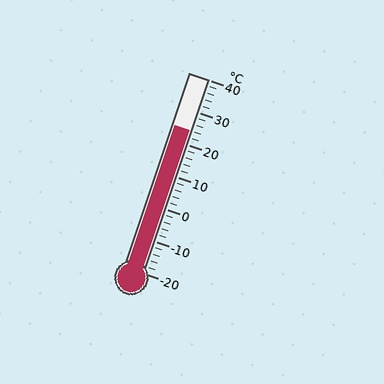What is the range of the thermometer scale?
The thermometer scale ranges from -20°C to 40°C.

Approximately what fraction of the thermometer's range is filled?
The thermometer is filled to approximately 75% of its range.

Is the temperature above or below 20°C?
The temperature is above 20°C.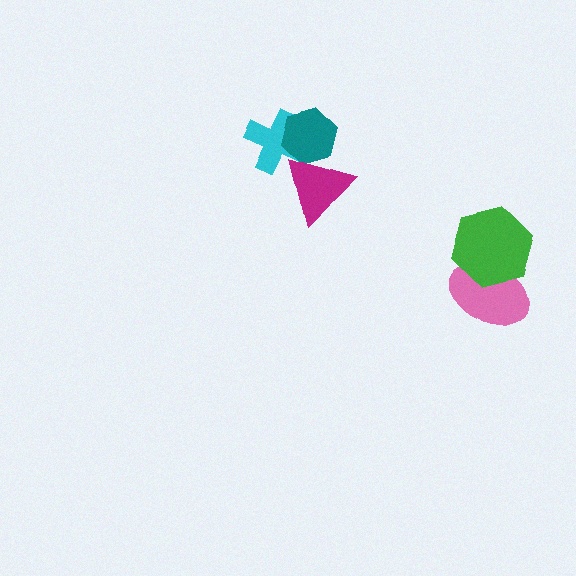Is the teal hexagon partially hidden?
Yes, it is partially covered by another shape.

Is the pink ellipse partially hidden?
Yes, it is partially covered by another shape.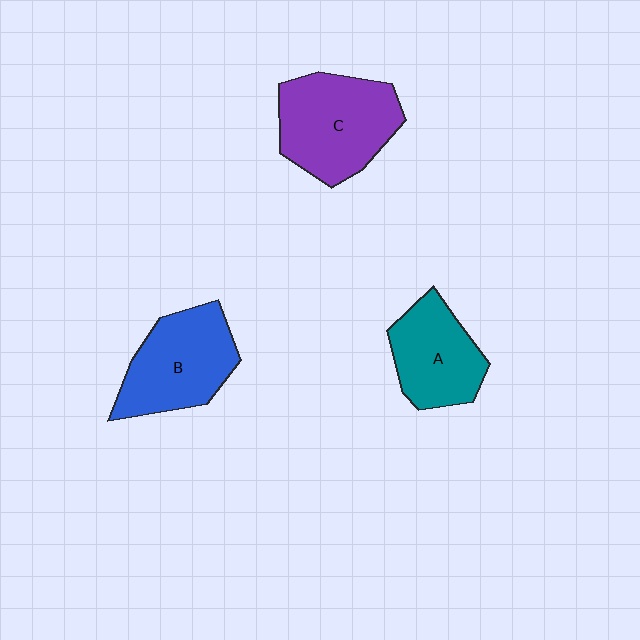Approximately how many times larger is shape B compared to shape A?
Approximately 1.2 times.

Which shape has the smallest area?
Shape A (teal).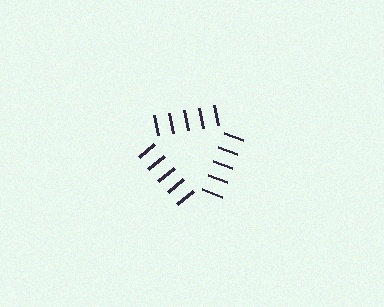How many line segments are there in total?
15 — 5 along each of the 3 edges.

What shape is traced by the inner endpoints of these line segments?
An illusory triangle — the line segments terminate on its edges but no continuous stroke is drawn.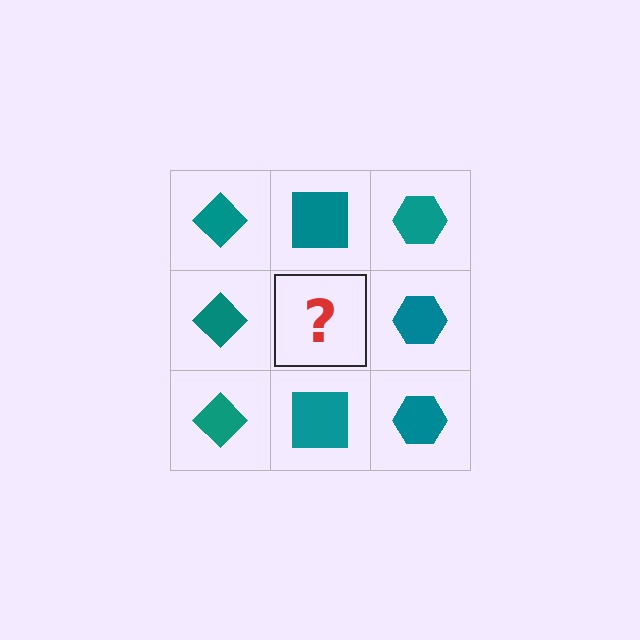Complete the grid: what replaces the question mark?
The question mark should be replaced with a teal square.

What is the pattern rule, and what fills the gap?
The rule is that each column has a consistent shape. The gap should be filled with a teal square.